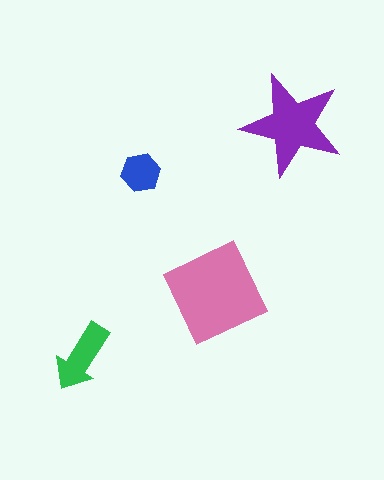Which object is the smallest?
The blue hexagon.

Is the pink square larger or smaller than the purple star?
Larger.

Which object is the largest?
The pink square.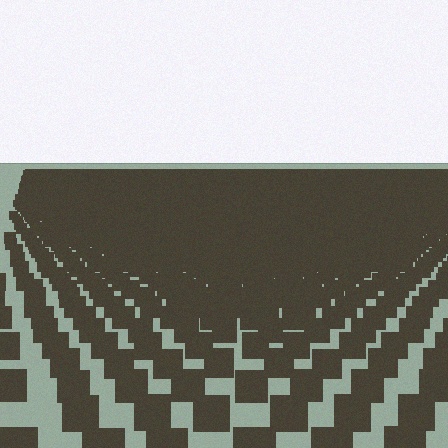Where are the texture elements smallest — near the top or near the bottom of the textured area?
Near the top.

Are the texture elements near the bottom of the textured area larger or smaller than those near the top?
Larger. Near the bottom, elements are closer to the viewer and appear at a bigger on-screen size.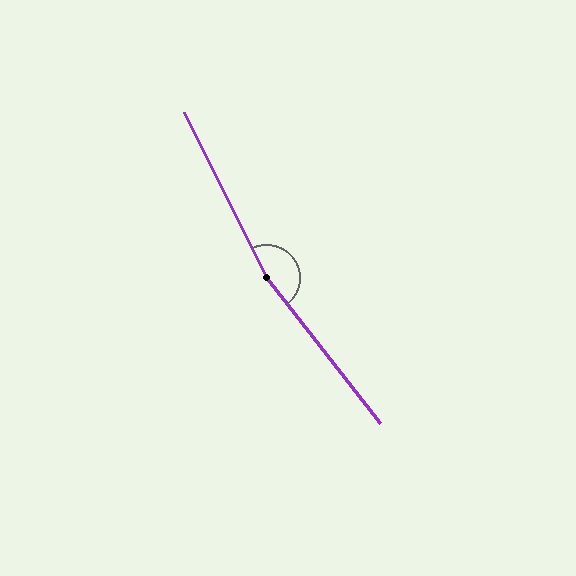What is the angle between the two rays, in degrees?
Approximately 168 degrees.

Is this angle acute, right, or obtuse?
It is obtuse.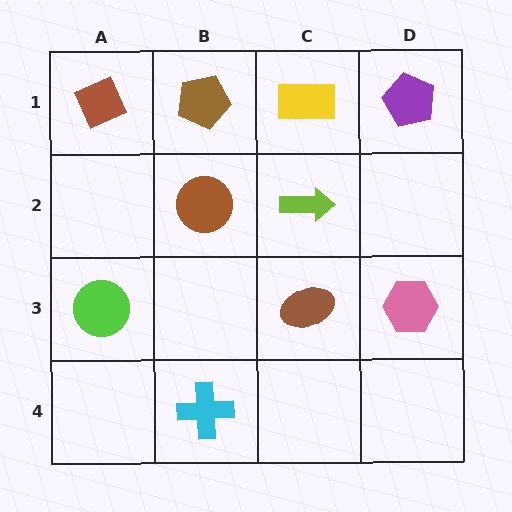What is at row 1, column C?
A yellow rectangle.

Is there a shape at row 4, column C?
No, that cell is empty.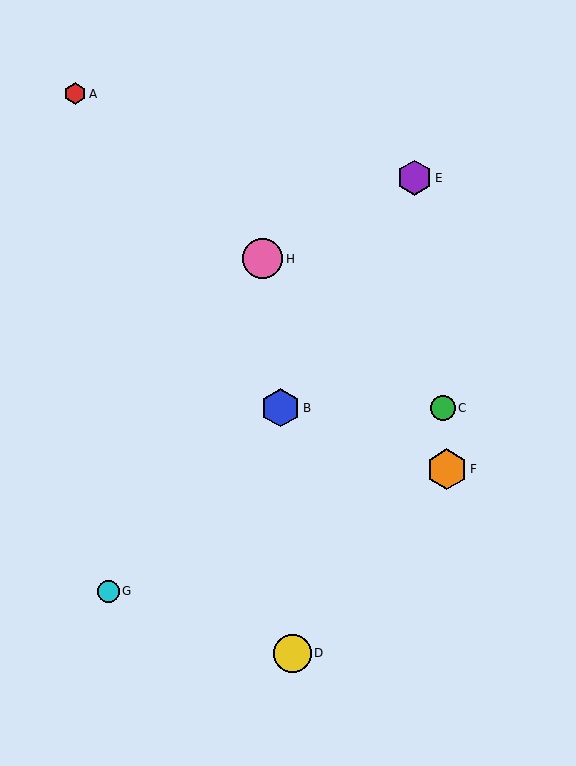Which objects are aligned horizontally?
Objects B, C are aligned horizontally.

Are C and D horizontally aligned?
No, C is at y≈408 and D is at y≈653.